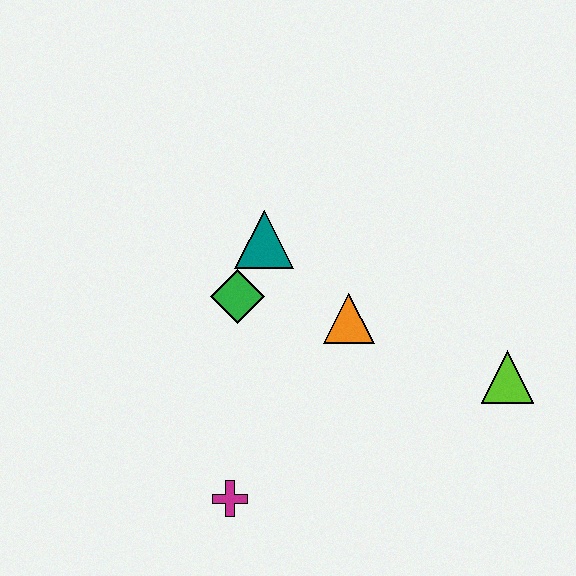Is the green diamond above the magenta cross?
Yes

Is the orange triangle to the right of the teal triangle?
Yes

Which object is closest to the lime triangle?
The orange triangle is closest to the lime triangle.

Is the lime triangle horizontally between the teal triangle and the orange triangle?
No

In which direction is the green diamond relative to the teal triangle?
The green diamond is below the teal triangle.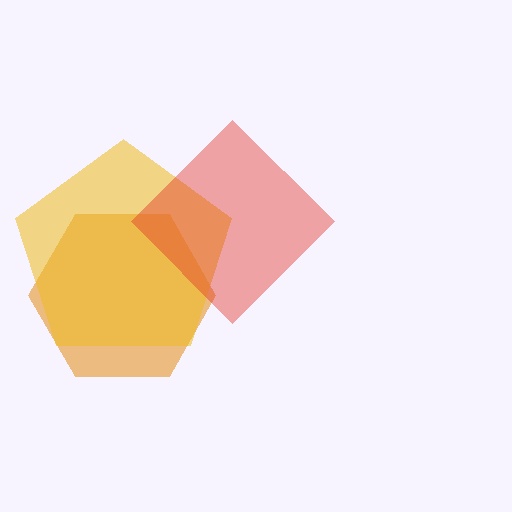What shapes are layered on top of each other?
The layered shapes are: an orange hexagon, a yellow pentagon, a red diamond.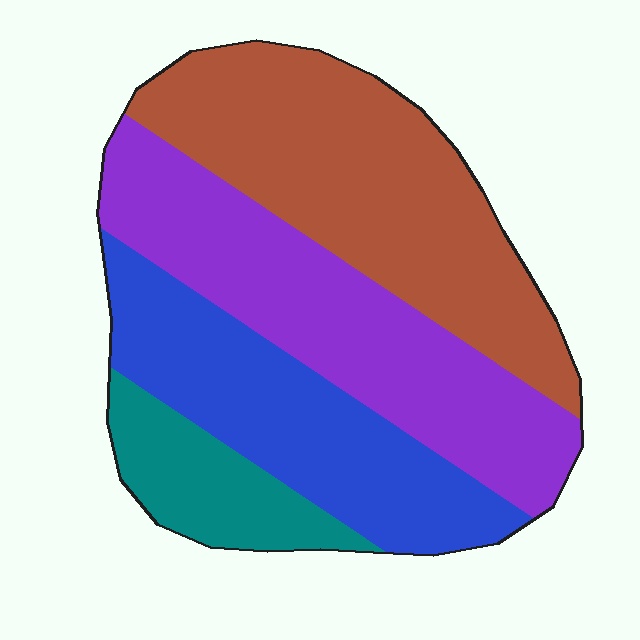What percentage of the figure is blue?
Blue covers 25% of the figure.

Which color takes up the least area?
Teal, at roughly 10%.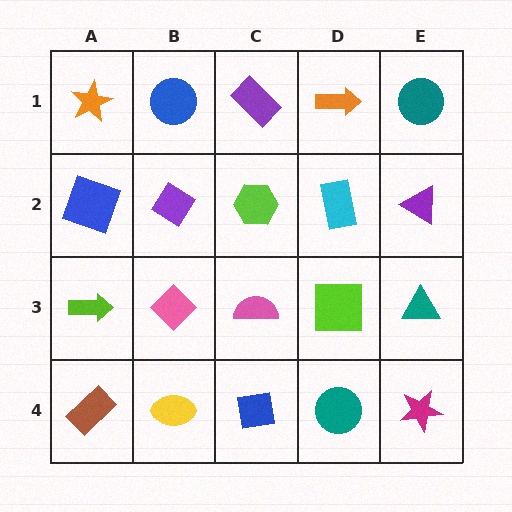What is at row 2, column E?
A purple triangle.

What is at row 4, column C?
A blue square.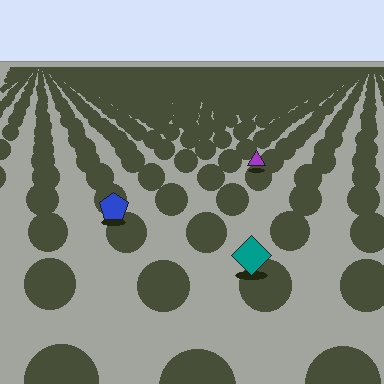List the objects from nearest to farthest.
From nearest to farthest: the teal diamond, the blue pentagon, the purple triangle.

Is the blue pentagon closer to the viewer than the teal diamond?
No. The teal diamond is closer — you can tell from the texture gradient: the ground texture is coarser near it.